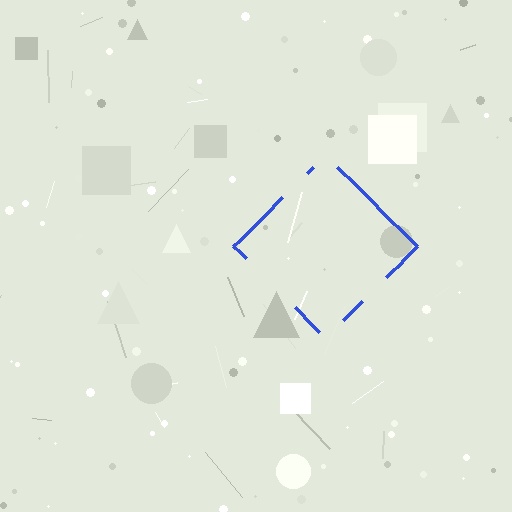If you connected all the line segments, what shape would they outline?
They would outline a diamond.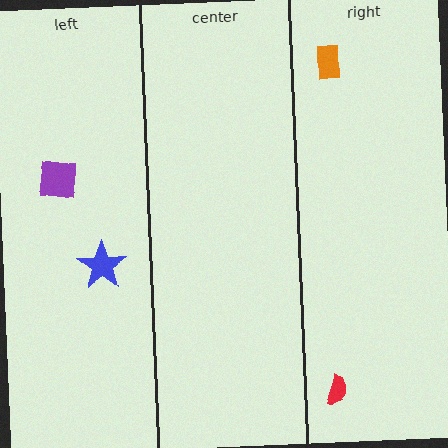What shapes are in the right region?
The red semicircle, the orange rectangle.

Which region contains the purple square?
The left region.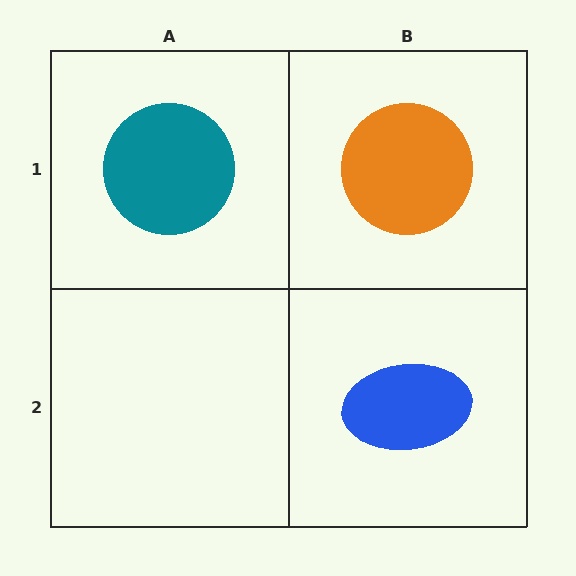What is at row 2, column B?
A blue ellipse.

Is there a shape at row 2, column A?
No, that cell is empty.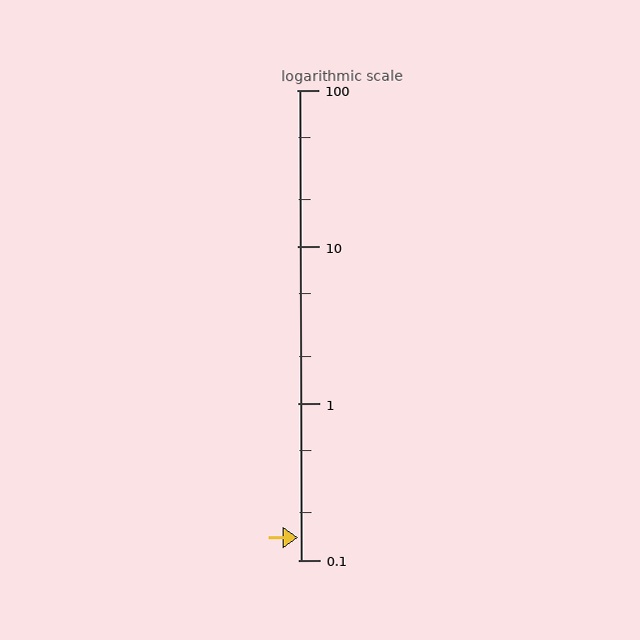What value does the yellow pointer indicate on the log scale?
The pointer indicates approximately 0.14.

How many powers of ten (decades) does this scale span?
The scale spans 3 decades, from 0.1 to 100.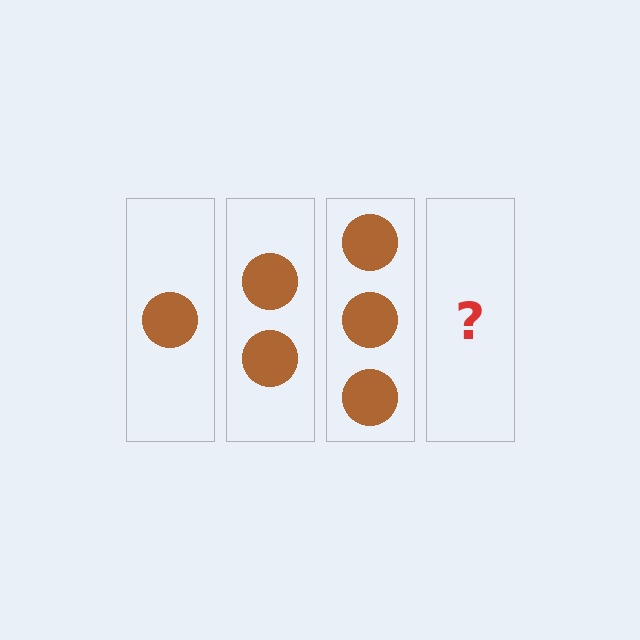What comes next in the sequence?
The next element should be 4 circles.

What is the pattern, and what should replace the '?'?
The pattern is that each step adds one more circle. The '?' should be 4 circles.